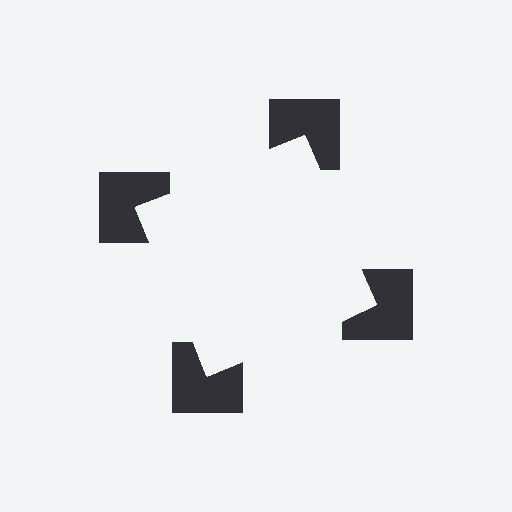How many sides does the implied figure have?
4 sides.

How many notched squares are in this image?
There are 4 — one at each vertex of the illusory square.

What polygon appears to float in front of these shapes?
An illusory square — its edges are inferred from the aligned wedge cuts in the notched squares, not physically drawn.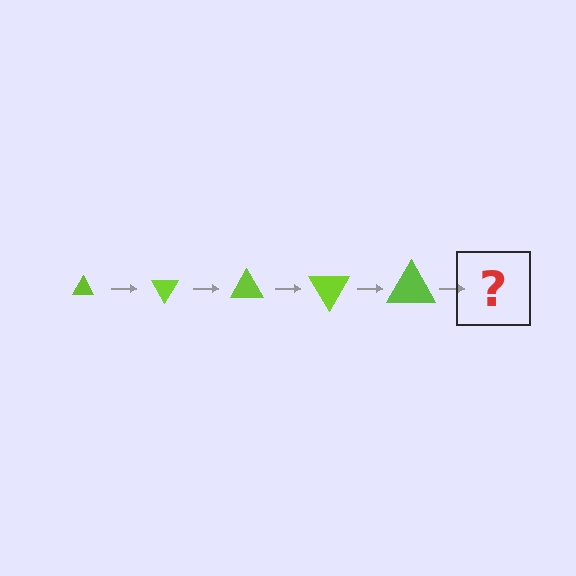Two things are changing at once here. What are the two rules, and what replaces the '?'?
The two rules are that the triangle grows larger each step and it rotates 60 degrees each step. The '?' should be a triangle, larger than the previous one and rotated 300 degrees from the start.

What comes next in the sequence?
The next element should be a triangle, larger than the previous one and rotated 300 degrees from the start.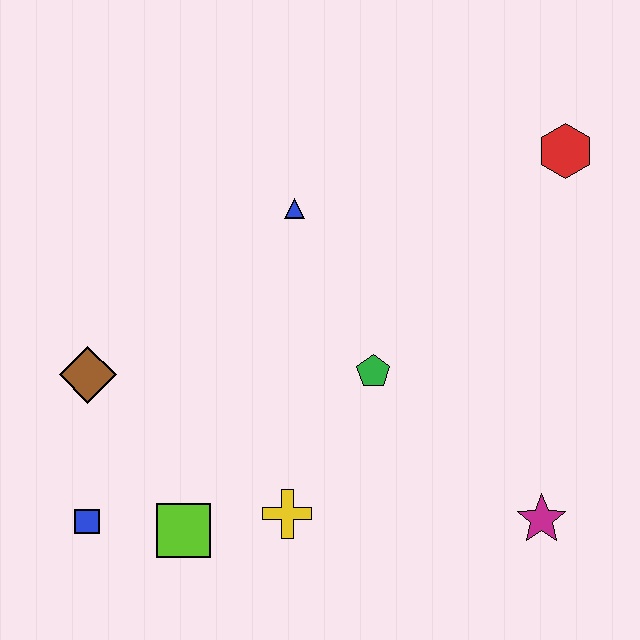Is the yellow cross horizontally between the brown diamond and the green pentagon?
Yes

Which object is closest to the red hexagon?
The blue triangle is closest to the red hexagon.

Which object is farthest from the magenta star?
The brown diamond is farthest from the magenta star.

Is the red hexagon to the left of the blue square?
No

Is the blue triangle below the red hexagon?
Yes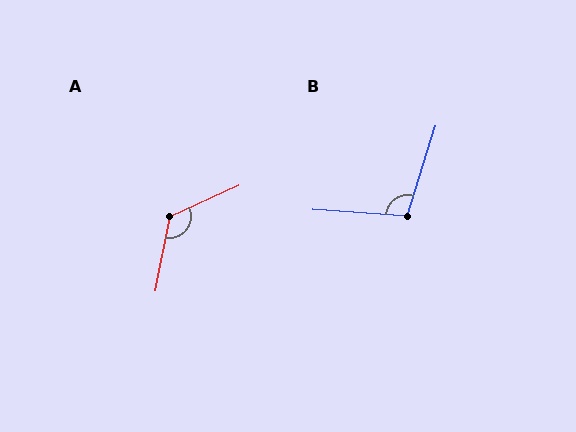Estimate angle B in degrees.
Approximately 104 degrees.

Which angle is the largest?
A, at approximately 126 degrees.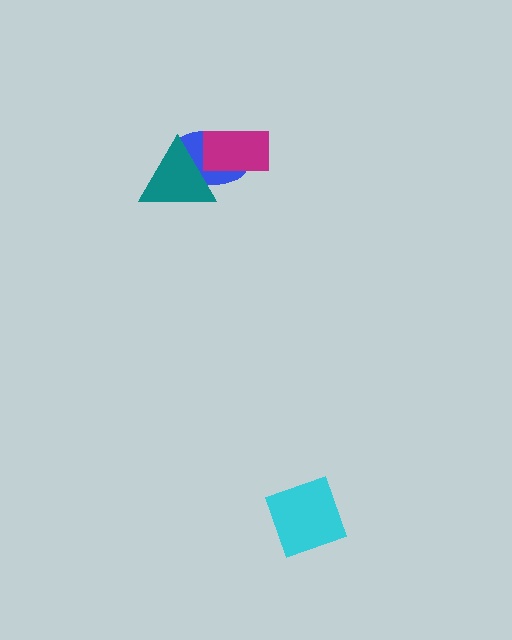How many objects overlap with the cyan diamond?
0 objects overlap with the cyan diamond.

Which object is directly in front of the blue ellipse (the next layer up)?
The magenta rectangle is directly in front of the blue ellipse.